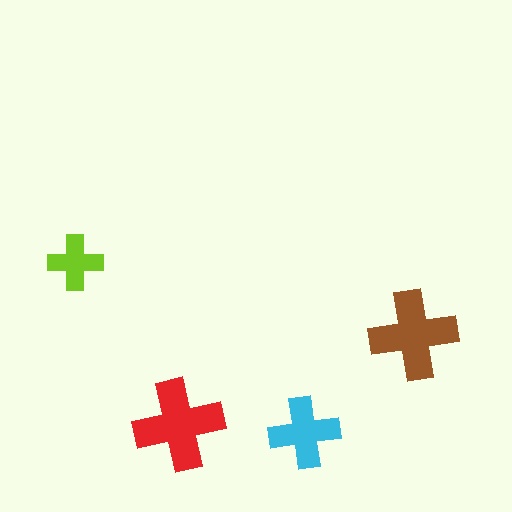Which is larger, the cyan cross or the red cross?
The red one.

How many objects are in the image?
There are 4 objects in the image.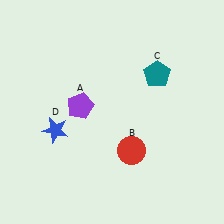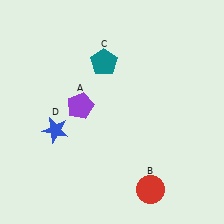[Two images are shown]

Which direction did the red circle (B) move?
The red circle (B) moved down.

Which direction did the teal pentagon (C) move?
The teal pentagon (C) moved left.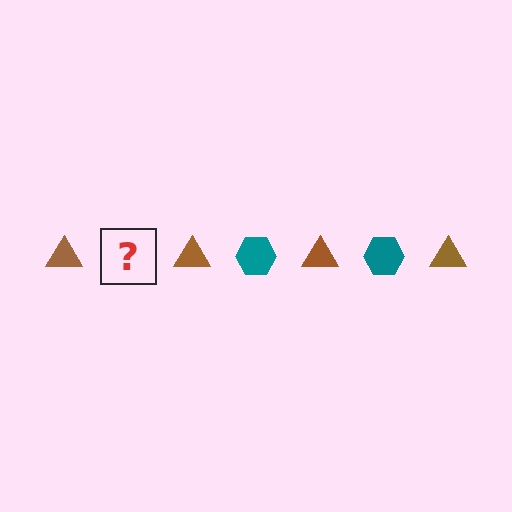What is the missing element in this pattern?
The missing element is a teal hexagon.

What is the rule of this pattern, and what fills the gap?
The rule is that the pattern alternates between brown triangle and teal hexagon. The gap should be filled with a teal hexagon.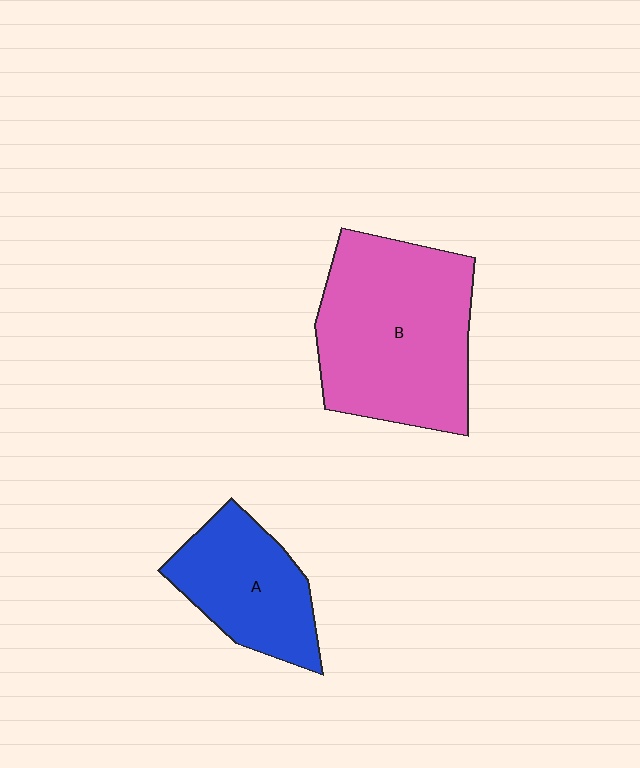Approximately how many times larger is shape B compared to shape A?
Approximately 1.8 times.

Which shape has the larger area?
Shape B (pink).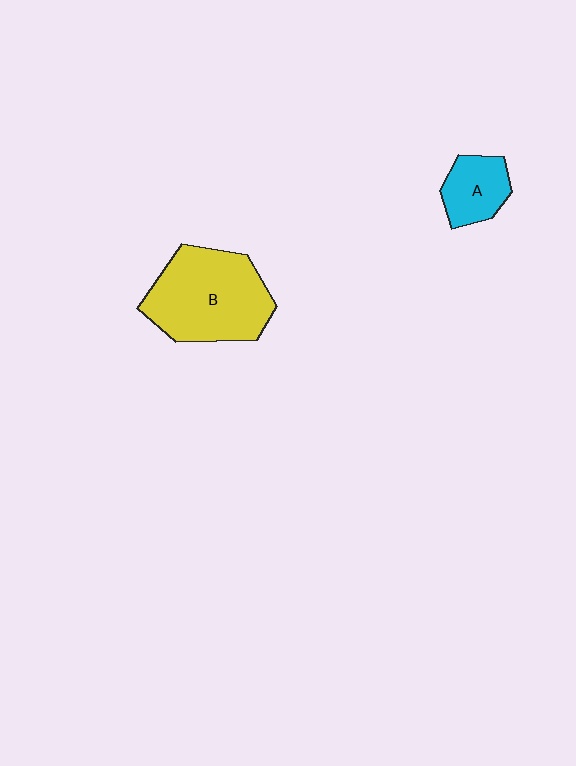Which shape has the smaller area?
Shape A (cyan).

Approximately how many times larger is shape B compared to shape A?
Approximately 2.5 times.